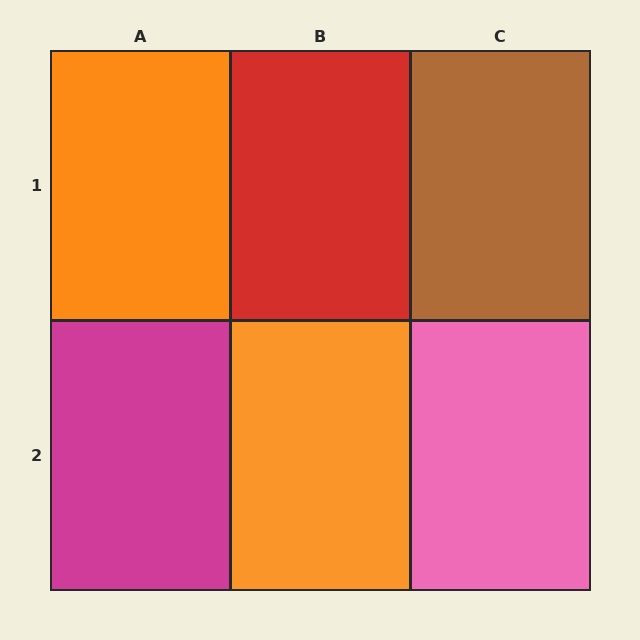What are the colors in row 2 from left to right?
Magenta, orange, pink.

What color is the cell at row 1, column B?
Red.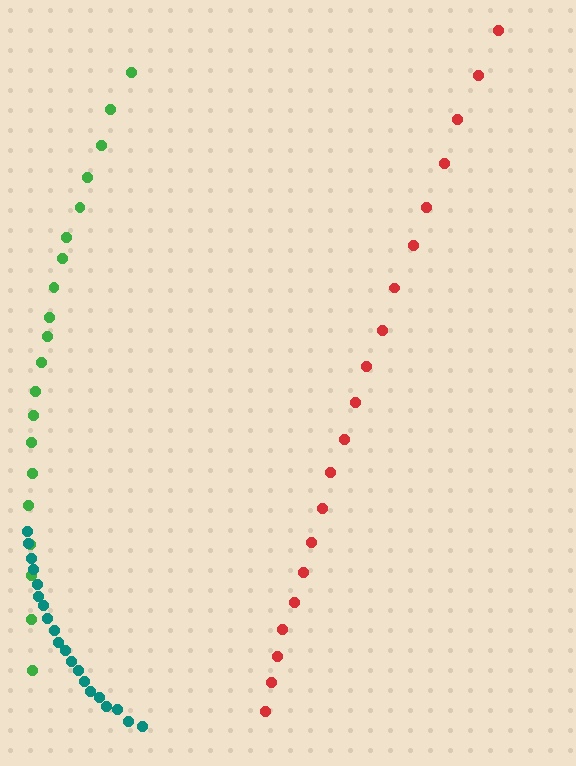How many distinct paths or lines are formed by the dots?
There are 3 distinct paths.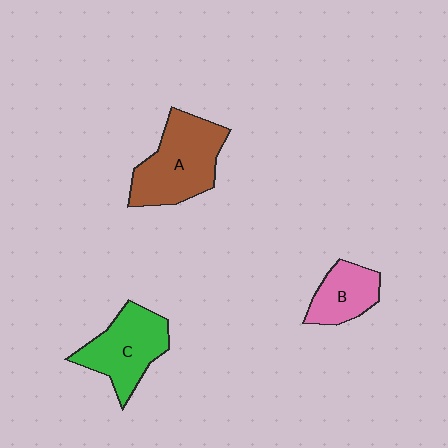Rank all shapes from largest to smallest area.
From largest to smallest: A (brown), C (green), B (pink).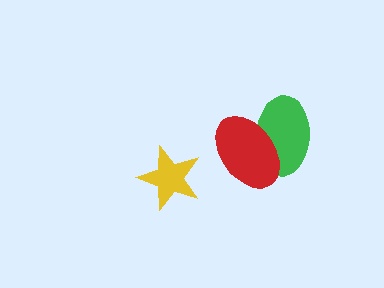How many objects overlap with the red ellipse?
1 object overlaps with the red ellipse.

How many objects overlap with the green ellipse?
1 object overlaps with the green ellipse.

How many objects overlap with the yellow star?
0 objects overlap with the yellow star.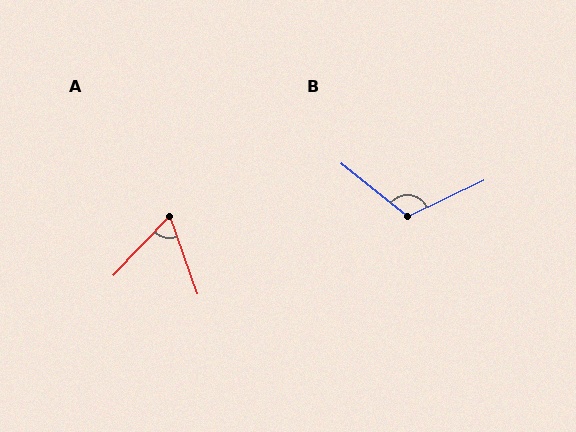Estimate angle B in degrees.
Approximately 116 degrees.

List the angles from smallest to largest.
A (63°), B (116°).